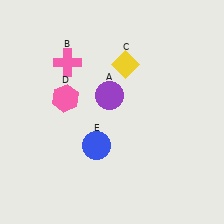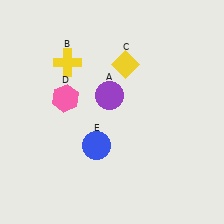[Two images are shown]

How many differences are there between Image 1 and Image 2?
There is 1 difference between the two images.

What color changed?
The cross (B) changed from pink in Image 1 to yellow in Image 2.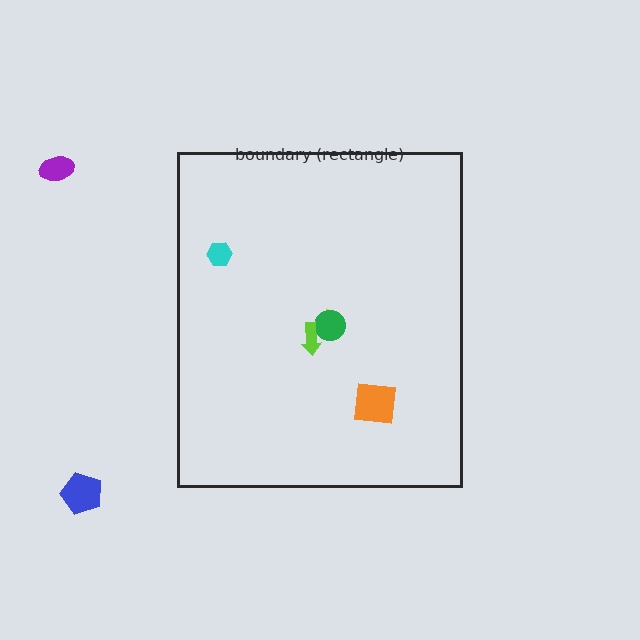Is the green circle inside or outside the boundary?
Inside.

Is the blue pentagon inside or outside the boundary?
Outside.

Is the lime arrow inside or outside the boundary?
Inside.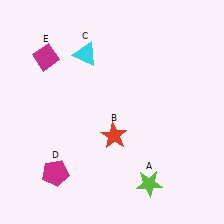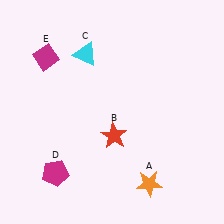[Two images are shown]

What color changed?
The star (A) changed from lime in Image 1 to orange in Image 2.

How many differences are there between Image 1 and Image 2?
There is 1 difference between the two images.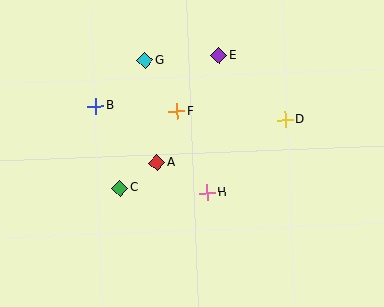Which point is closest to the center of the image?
Point A at (157, 163) is closest to the center.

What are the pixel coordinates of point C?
Point C is at (120, 188).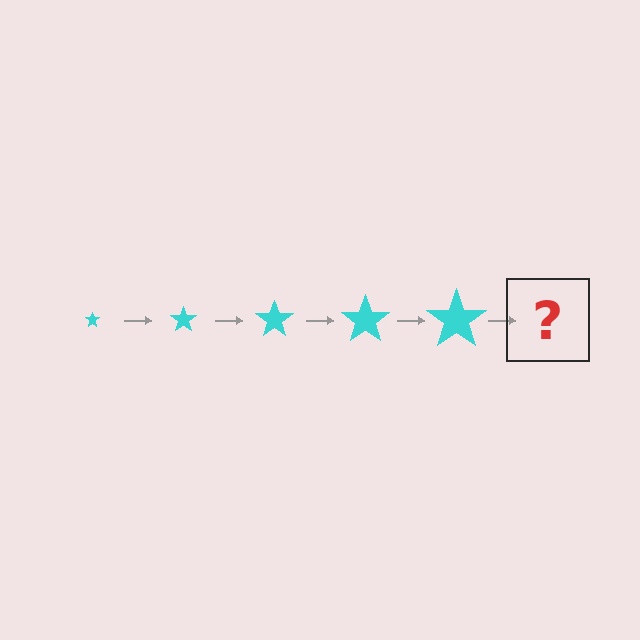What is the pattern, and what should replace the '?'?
The pattern is that the star gets progressively larger each step. The '?' should be a cyan star, larger than the previous one.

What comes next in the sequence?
The next element should be a cyan star, larger than the previous one.